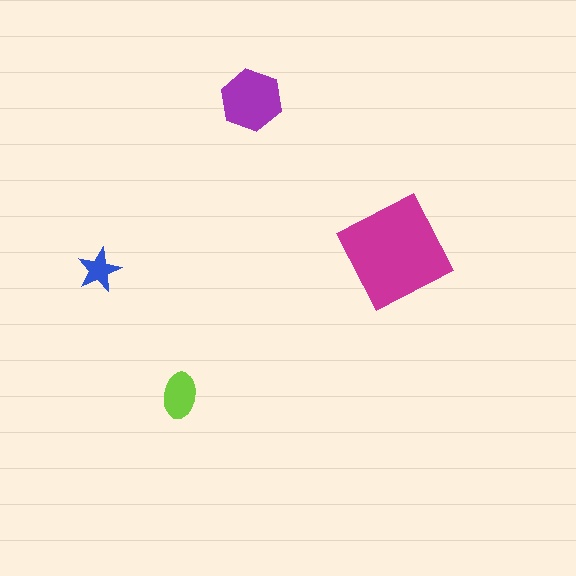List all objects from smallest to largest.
The blue star, the lime ellipse, the purple hexagon, the magenta diamond.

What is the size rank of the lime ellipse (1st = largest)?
3rd.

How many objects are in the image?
There are 4 objects in the image.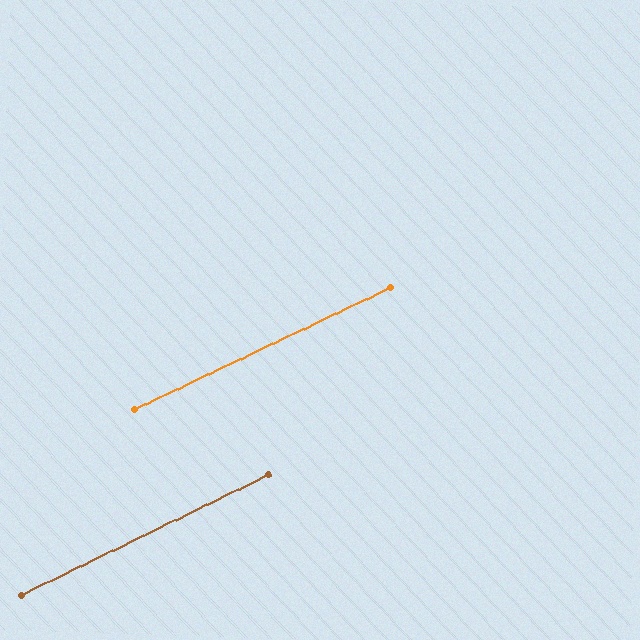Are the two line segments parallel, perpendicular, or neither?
Parallel — their directions differ by only 0.6°.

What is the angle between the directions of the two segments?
Approximately 1 degree.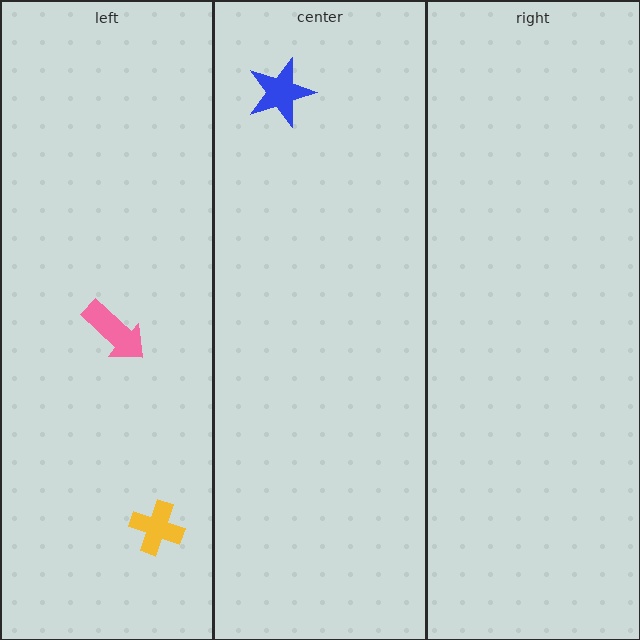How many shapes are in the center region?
1.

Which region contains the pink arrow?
The left region.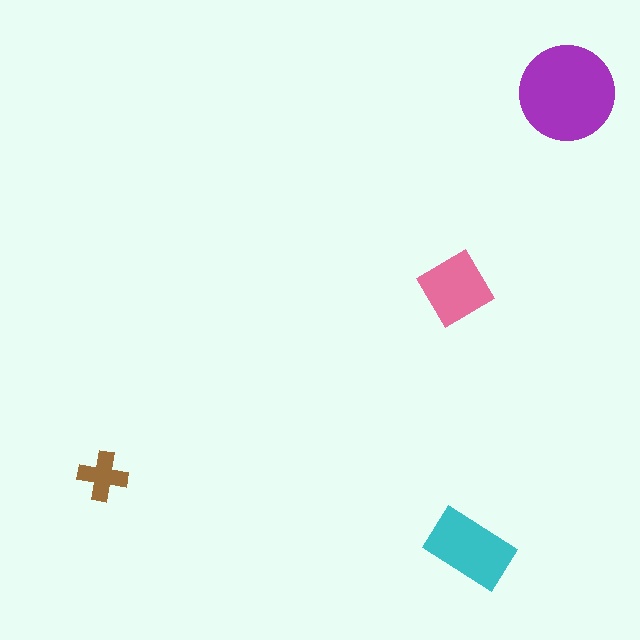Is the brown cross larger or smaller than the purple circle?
Smaller.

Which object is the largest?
The purple circle.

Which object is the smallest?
The brown cross.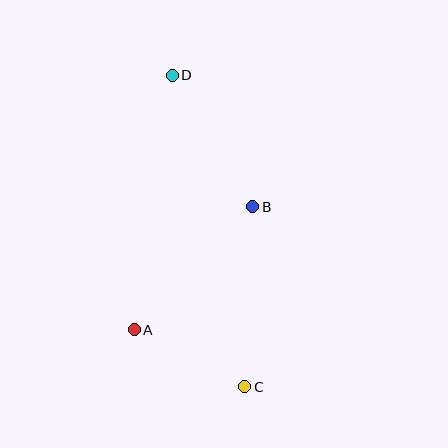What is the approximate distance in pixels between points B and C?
The distance between B and C is approximately 180 pixels.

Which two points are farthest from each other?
Points C and D are farthest from each other.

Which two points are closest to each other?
Points A and C are closest to each other.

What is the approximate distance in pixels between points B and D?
The distance between B and D is approximately 154 pixels.